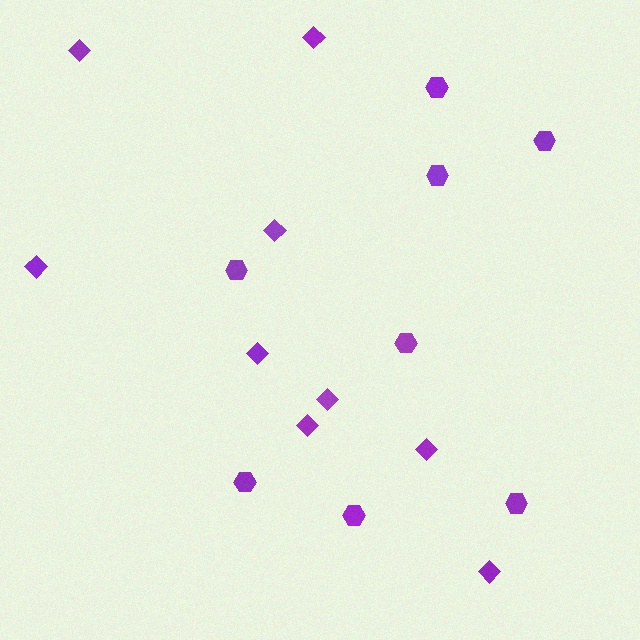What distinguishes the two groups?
There are 2 groups: one group of diamonds (9) and one group of hexagons (8).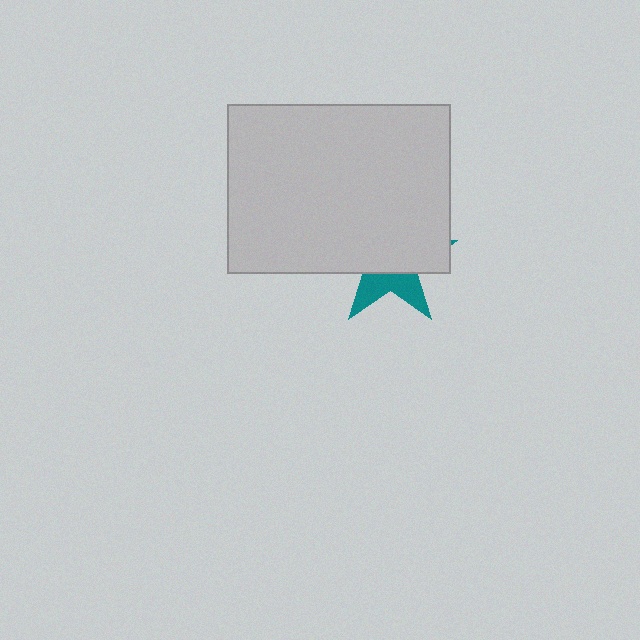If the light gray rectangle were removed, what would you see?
You would see the complete teal star.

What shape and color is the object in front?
The object in front is a light gray rectangle.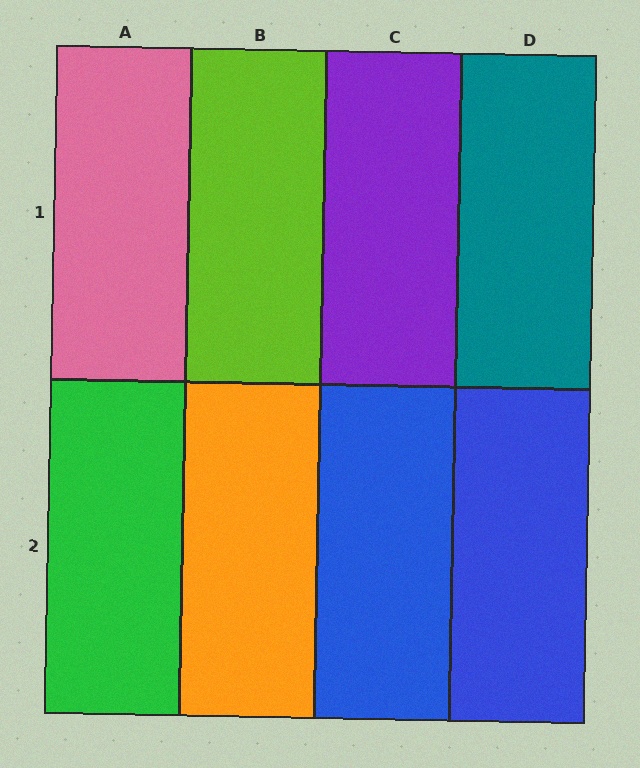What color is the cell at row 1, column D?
Teal.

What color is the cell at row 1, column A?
Pink.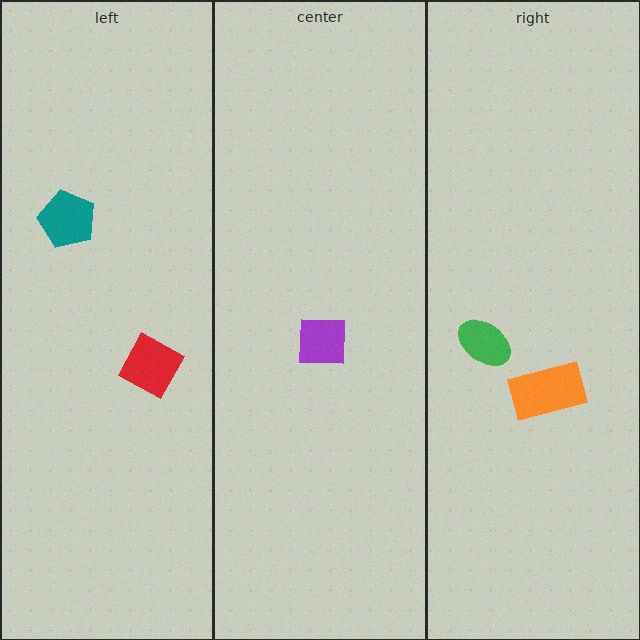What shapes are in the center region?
The purple square.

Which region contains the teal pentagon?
The left region.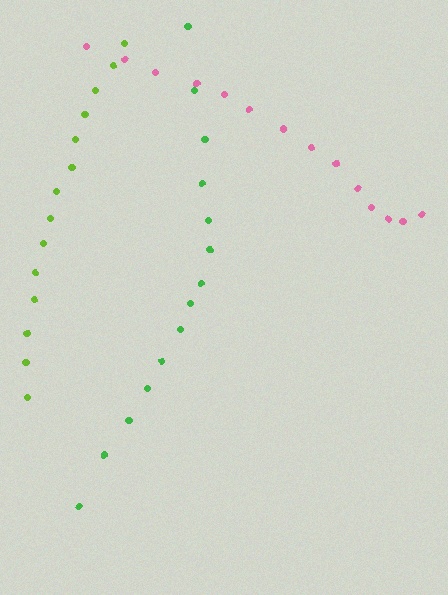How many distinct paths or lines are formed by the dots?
There are 3 distinct paths.